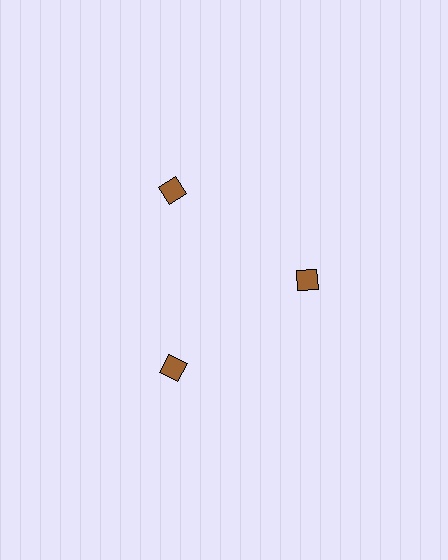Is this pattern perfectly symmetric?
No. The 3 brown squares are arranged in a ring, but one element near the 3 o'clock position is pulled inward toward the center, breaking the 3-fold rotational symmetry.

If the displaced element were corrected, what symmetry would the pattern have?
It would have 3-fold rotational symmetry — the pattern would map onto itself every 120 degrees.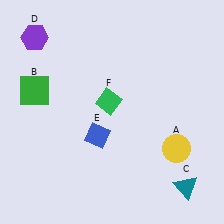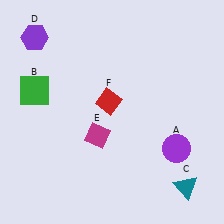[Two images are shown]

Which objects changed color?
A changed from yellow to purple. E changed from blue to magenta. F changed from green to red.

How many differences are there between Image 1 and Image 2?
There are 3 differences between the two images.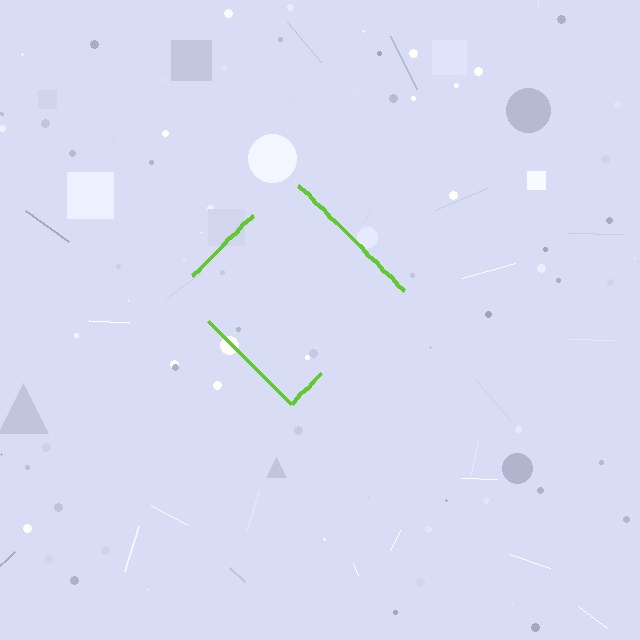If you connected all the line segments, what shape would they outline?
They would outline a diamond.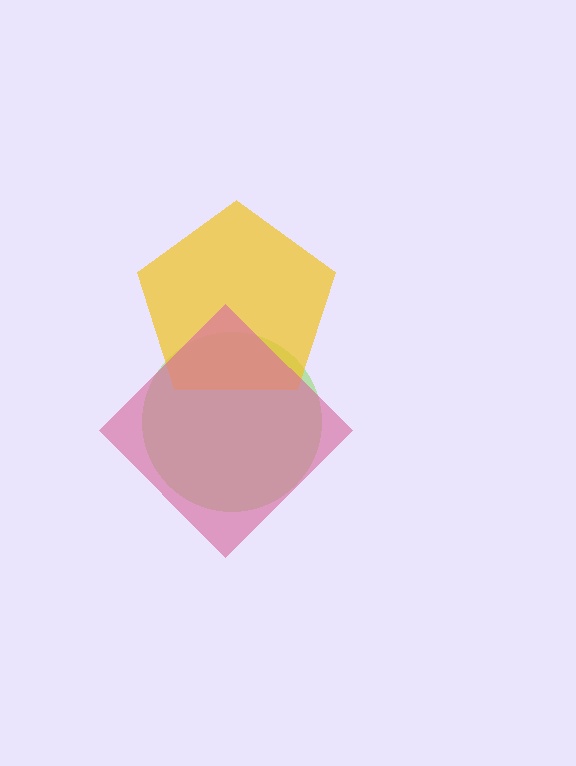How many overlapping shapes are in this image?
There are 3 overlapping shapes in the image.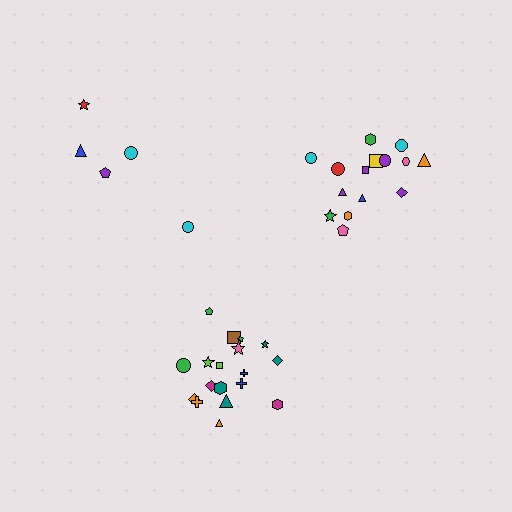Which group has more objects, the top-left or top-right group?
The top-right group.